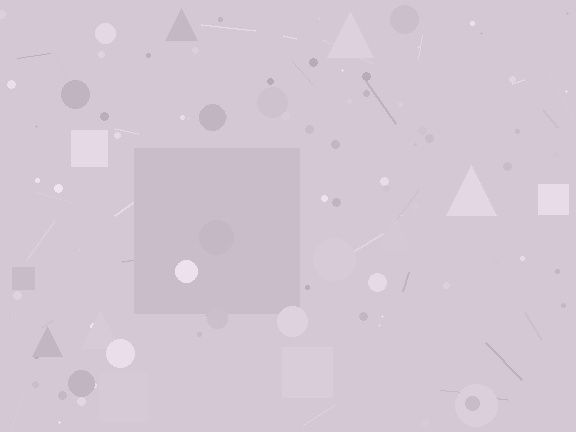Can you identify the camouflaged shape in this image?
The camouflaged shape is a square.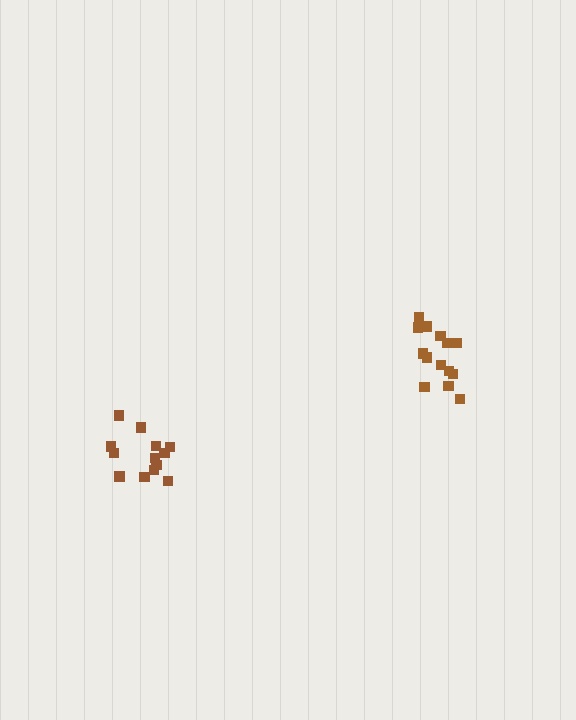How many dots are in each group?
Group 1: 14 dots, Group 2: 13 dots (27 total).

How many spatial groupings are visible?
There are 2 spatial groupings.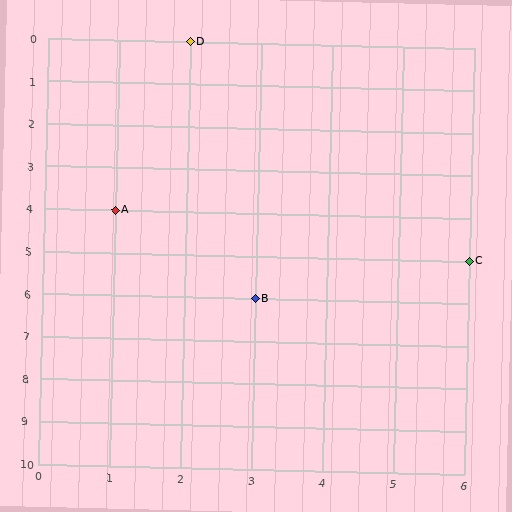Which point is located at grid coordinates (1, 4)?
Point A is at (1, 4).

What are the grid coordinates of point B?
Point B is at grid coordinates (3, 6).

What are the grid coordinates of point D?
Point D is at grid coordinates (2, 0).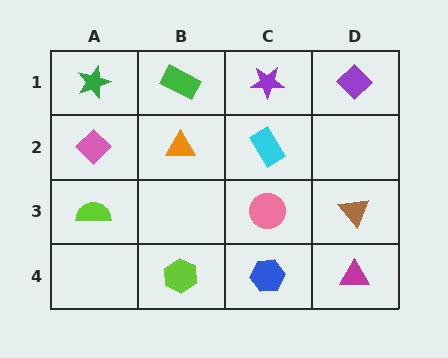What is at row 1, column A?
A green star.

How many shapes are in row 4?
3 shapes.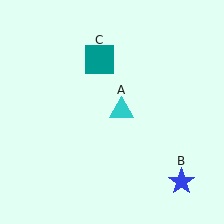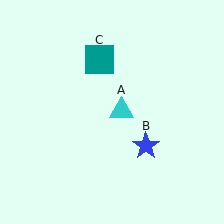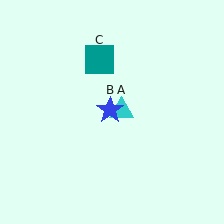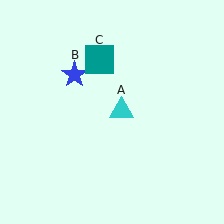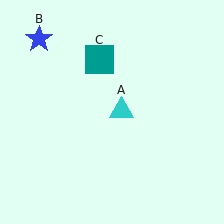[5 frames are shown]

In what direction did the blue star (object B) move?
The blue star (object B) moved up and to the left.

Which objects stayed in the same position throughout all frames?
Cyan triangle (object A) and teal square (object C) remained stationary.